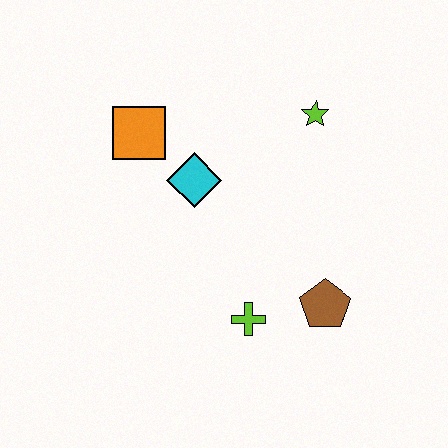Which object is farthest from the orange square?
The brown pentagon is farthest from the orange square.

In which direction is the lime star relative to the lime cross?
The lime star is above the lime cross.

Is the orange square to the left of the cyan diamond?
Yes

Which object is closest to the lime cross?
The brown pentagon is closest to the lime cross.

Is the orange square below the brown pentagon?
No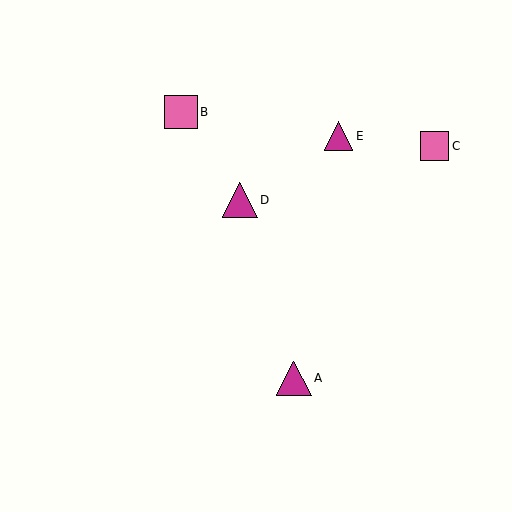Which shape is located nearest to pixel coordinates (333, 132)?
The magenta triangle (labeled E) at (339, 136) is nearest to that location.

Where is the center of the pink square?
The center of the pink square is at (435, 146).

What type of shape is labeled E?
Shape E is a magenta triangle.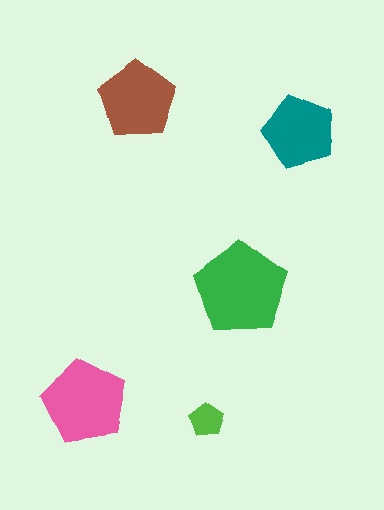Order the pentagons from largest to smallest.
the green one, the pink one, the brown one, the teal one, the lime one.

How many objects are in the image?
There are 5 objects in the image.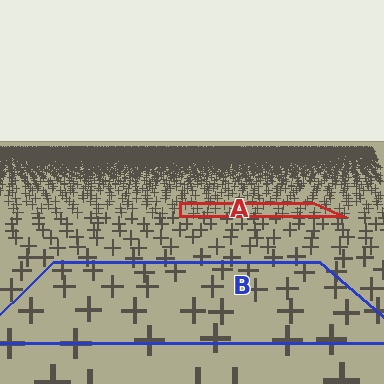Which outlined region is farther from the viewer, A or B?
Region A is farther from the viewer — the texture elements inside it appear smaller and more densely packed.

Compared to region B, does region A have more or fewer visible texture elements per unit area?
Region A has more texture elements per unit area — they are packed more densely because it is farther away.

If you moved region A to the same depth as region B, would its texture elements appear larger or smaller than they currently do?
They would appear larger. At a closer depth, the same texture elements are projected at a bigger on-screen size.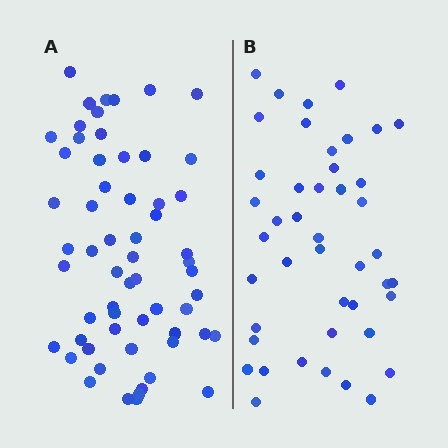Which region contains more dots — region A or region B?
Region A (the left region) has more dots.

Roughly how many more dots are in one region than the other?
Region A has approximately 15 more dots than region B.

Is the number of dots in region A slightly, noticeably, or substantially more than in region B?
Region A has noticeably more, but not dramatically so. The ratio is roughly 1.4 to 1.